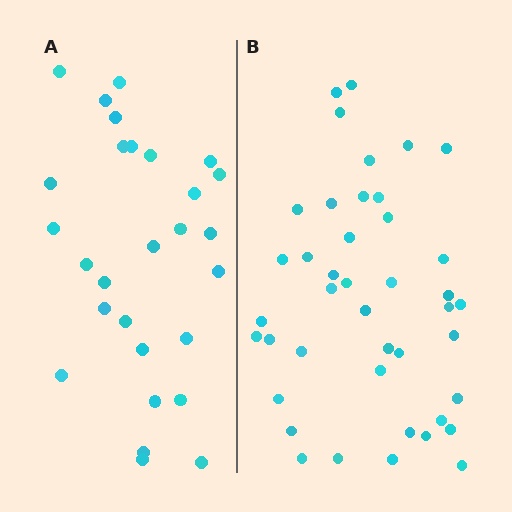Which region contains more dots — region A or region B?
Region B (the right region) has more dots.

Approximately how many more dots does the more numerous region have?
Region B has approximately 15 more dots than region A.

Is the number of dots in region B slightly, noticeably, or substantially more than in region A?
Region B has substantially more. The ratio is roughly 1.5 to 1.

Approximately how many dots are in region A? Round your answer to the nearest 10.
About 30 dots. (The exact count is 28, which rounds to 30.)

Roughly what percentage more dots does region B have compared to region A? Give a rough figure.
About 50% more.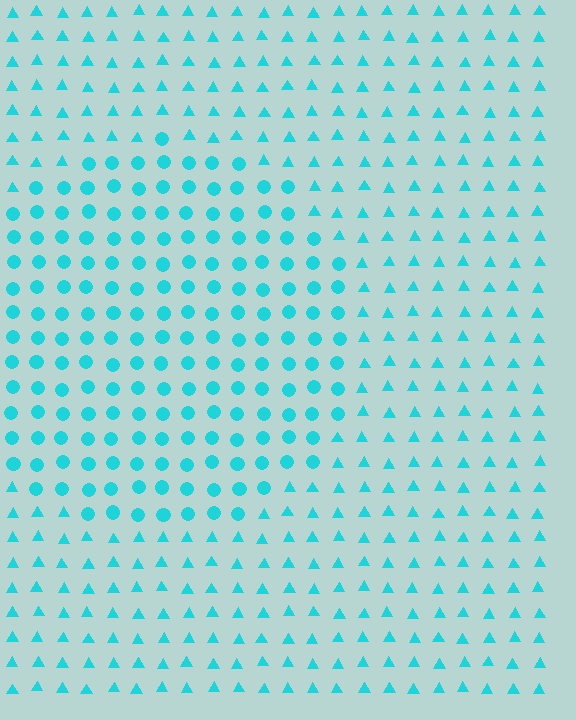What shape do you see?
I see a circle.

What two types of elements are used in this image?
The image uses circles inside the circle region and triangles outside it.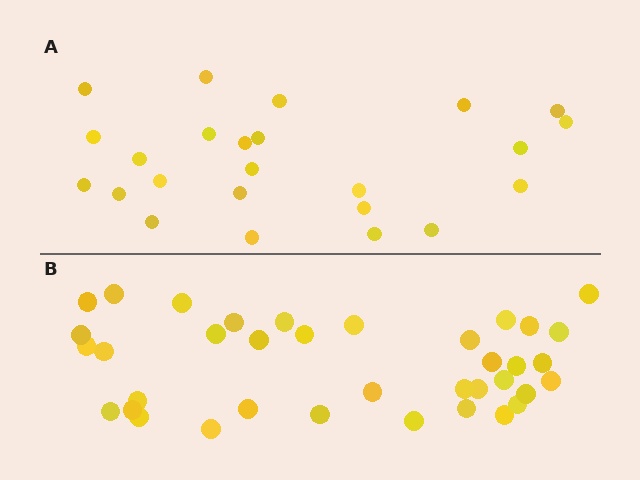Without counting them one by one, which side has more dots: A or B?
Region B (the bottom region) has more dots.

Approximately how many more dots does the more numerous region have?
Region B has approximately 15 more dots than region A.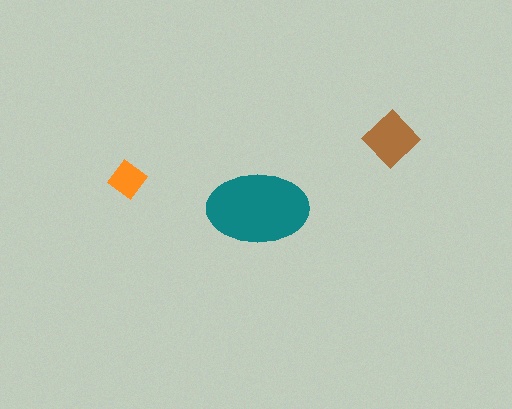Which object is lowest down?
The teal ellipse is bottommost.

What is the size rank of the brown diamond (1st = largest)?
2nd.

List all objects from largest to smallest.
The teal ellipse, the brown diamond, the orange diamond.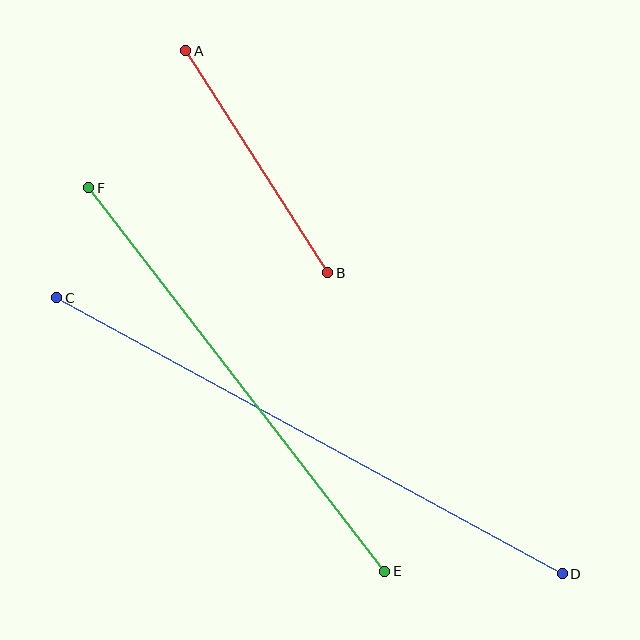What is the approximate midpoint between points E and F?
The midpoint is at approximately (237, 379) pixels.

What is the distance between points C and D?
The distance is approximately 576 pixels.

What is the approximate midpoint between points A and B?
The midpoint is at approximately (257, 162) pixels.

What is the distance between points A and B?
The distance is approximately 263 pixels.